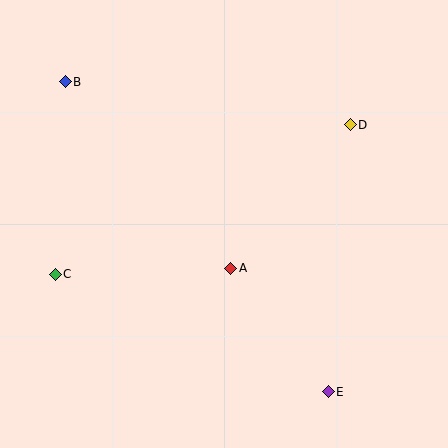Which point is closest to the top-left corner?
Point B is closest to the top-left corner.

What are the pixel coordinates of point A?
Point A is at (231, 268).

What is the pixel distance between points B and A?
The distance between B and A is 250 pixels.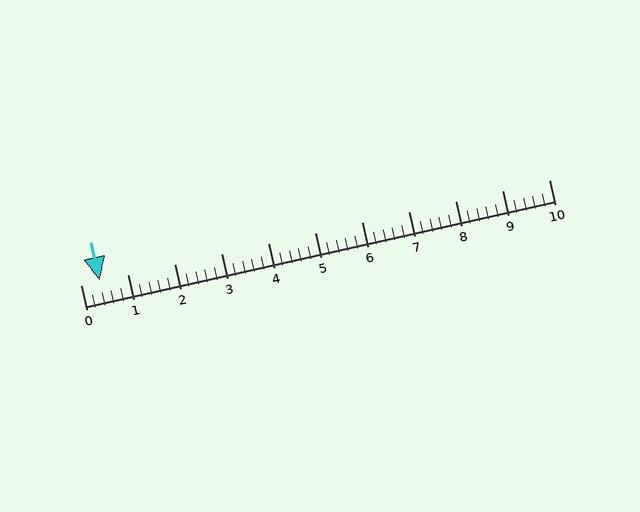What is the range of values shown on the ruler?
The ruler shows values from 0 to 10.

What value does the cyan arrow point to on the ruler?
The cyan arrow points to approximately 0.4.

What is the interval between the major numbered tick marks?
The major tick marks are spaced 1 units apart.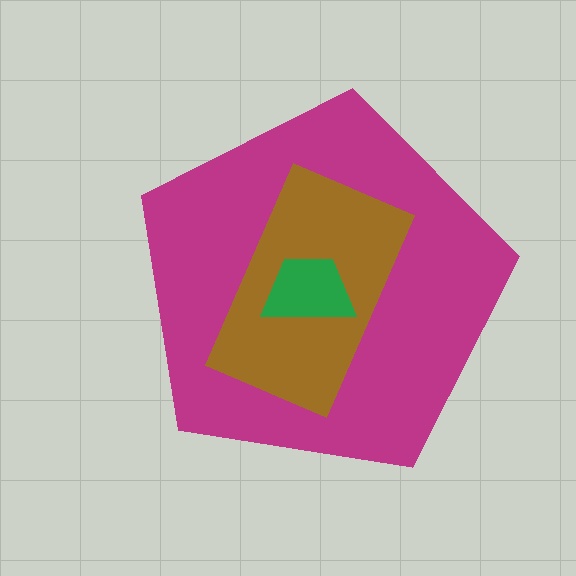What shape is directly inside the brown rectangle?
The green trapezoid.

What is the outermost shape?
The magenta pentagon.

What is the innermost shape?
The green trapezoid.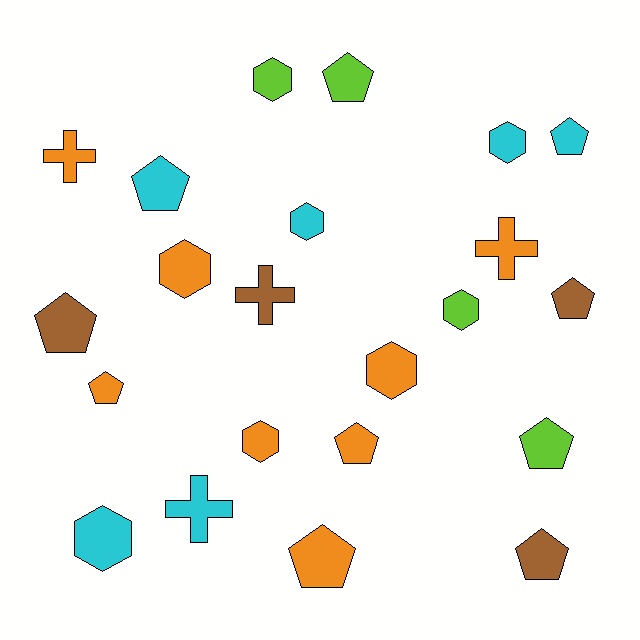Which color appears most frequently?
Orange, with 8 objects.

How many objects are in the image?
There are 22 objects.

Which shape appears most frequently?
Pentagon, with 10 objects.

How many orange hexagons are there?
There are 3 orange hexagons.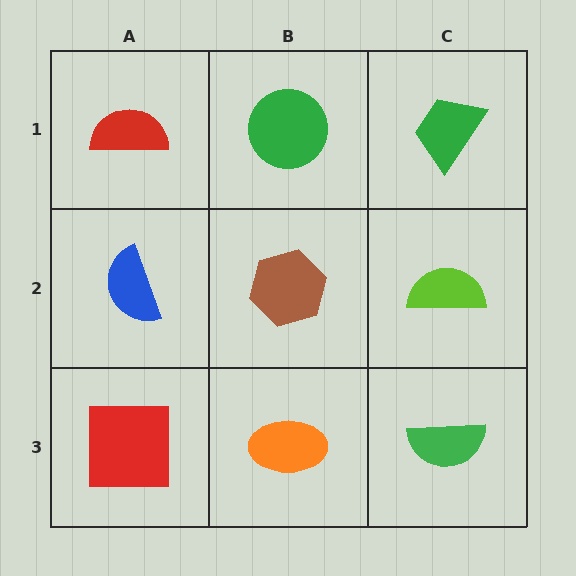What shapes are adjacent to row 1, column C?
A lime semicircle (row 2, column C), a green circle (row 1, column B).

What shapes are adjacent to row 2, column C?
A green trapezoid (row 1, column C), a green semicircle (row 3, column C), a brown hexagon (row 2, column B).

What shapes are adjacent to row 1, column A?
A blue semicircle (row 2, column A), a green circle (row 1, column B).